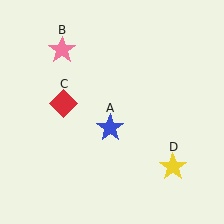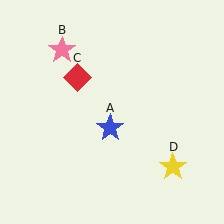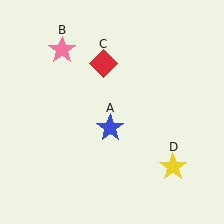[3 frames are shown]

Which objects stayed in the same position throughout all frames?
Blue star (object A) and pink star (object B) and yellow star (object D) remained stationary.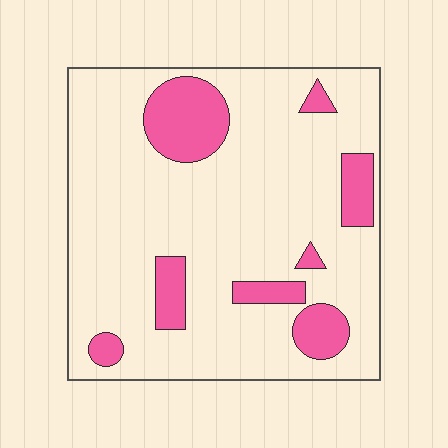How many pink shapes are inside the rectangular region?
8.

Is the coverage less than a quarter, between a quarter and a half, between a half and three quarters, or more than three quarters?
Less than a quarter.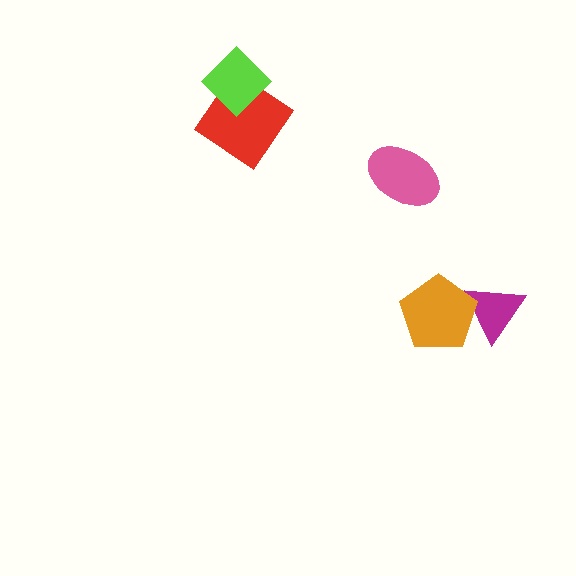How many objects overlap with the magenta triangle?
1 object overlaps with the magenta triangle.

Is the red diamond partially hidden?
Yes, it is partially covered by another shape.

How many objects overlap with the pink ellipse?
0 objects overlap with the pink ellipse.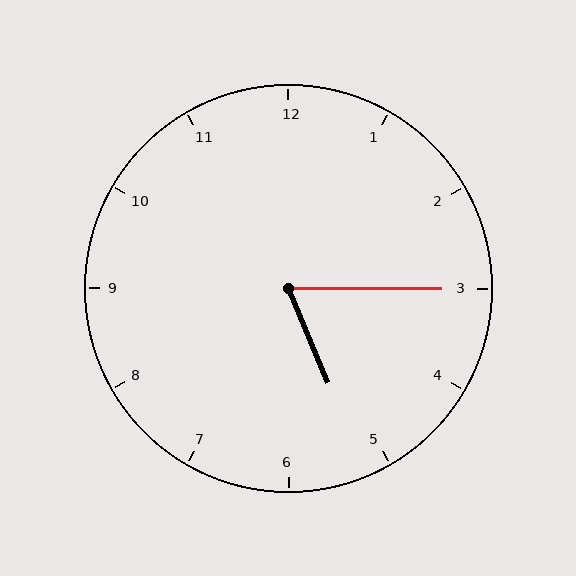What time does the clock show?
5:15.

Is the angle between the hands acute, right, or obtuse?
It is acute.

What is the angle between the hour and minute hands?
Approximately 68 degrees.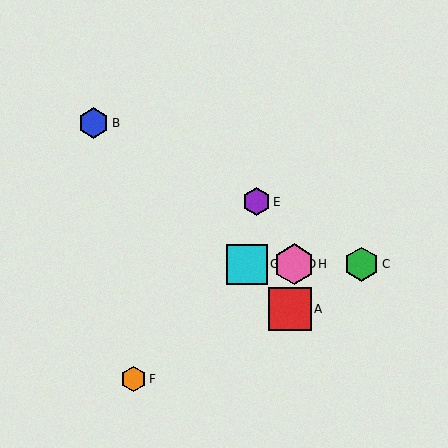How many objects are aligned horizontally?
4 objects (C, D, G, H) are aligned horizontally.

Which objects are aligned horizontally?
Objects C, D, G, H are aligned horizontally.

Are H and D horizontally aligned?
Yes, both are at y≈264.